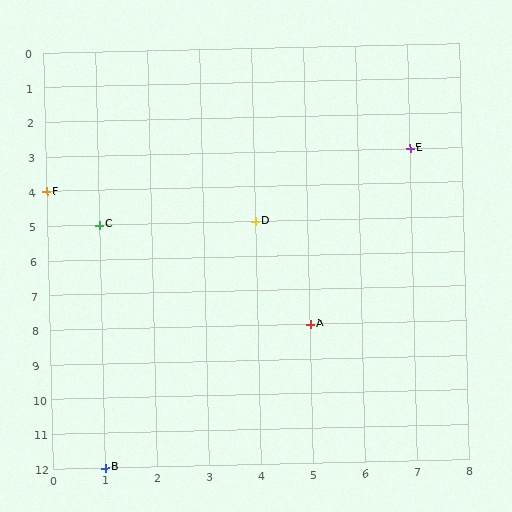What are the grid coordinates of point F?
Point F is at grid coordinates (0, 4).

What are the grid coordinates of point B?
Point B is at grid coordinates (1, 12).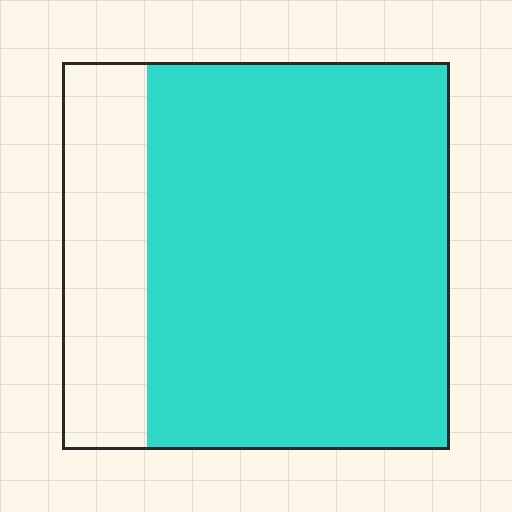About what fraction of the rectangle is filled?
About four fifths (4/5).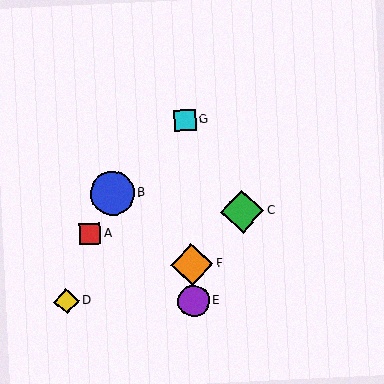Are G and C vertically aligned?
No, G is at x≈185 and C is at x≈242.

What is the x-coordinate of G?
Object G is at x≈185.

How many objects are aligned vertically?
3 objects (E, F, G) are aligned vertically.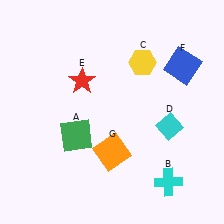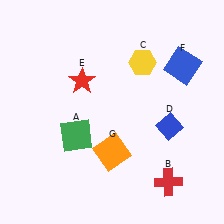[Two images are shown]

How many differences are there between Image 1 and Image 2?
There are 2 differences between the two images.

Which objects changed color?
B changed from cyan to red. D changed from cyan to blue.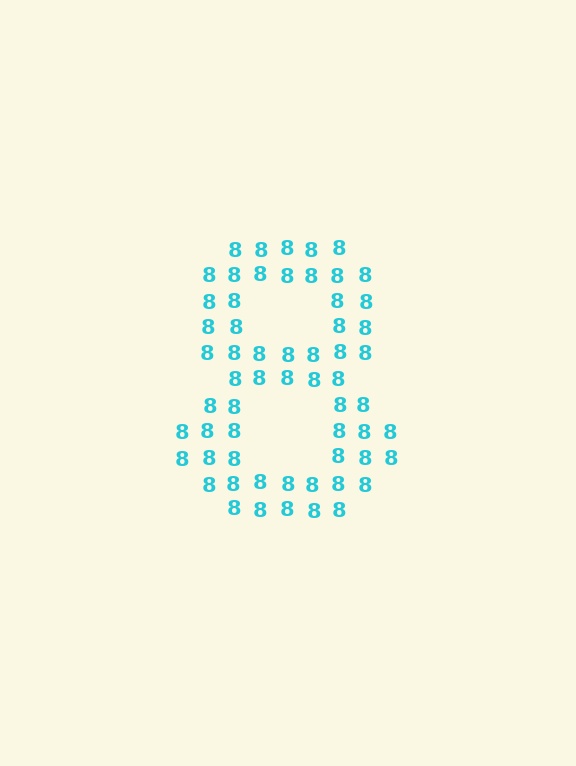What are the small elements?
The small elements are digit 8's.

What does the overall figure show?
The overall figure shows the digit 8.